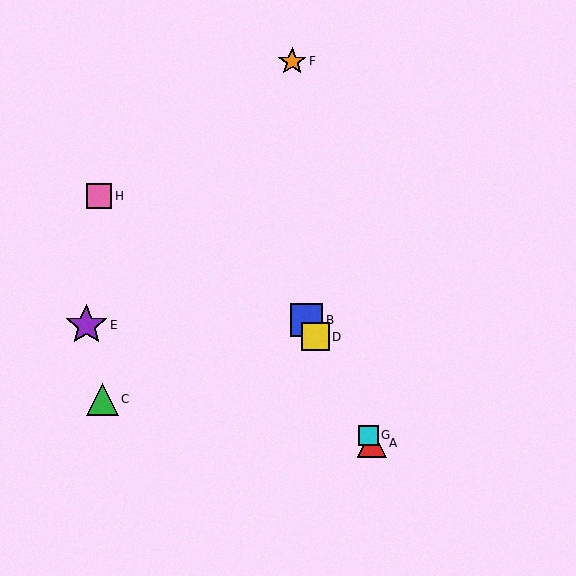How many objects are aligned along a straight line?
4 objects (A, B, D, G) are aligned along a straight line.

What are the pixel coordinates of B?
Object B is at (307, 320).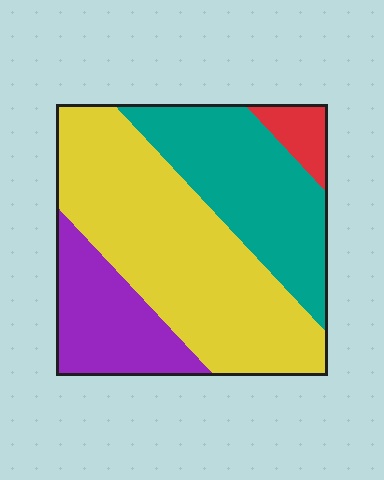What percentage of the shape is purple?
Purple covers around 20% of the shape.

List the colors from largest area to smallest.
From largest to smallest: yellow, teal, purple, red.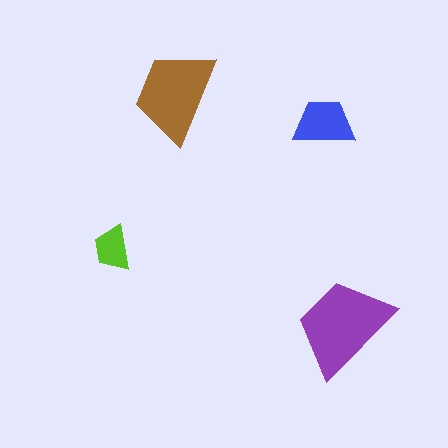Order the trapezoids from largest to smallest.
the purple one, the brown one, the blue one, the lime one.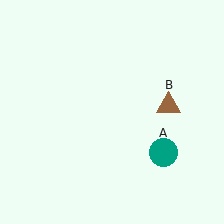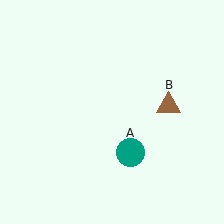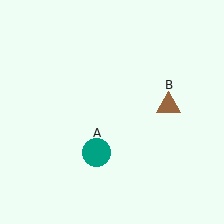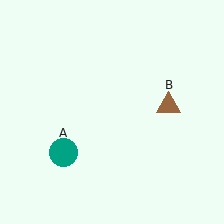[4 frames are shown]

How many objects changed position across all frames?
1 object changed position: teal circle (object A).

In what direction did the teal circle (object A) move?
The teal circle (object A) moved left.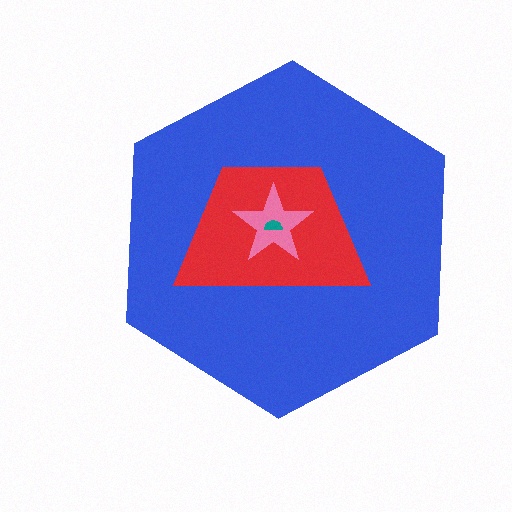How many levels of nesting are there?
4.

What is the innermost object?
The teal semicircle.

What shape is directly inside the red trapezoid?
The pink star.